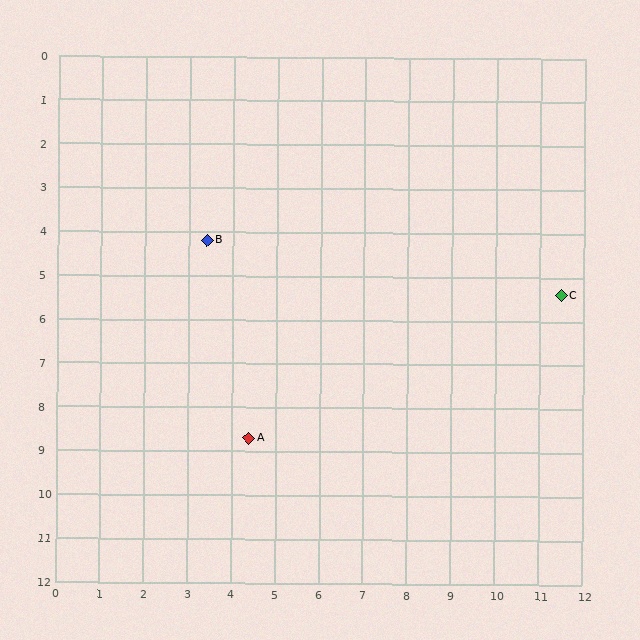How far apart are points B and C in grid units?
Points B and C are about 8.2 grid units apart.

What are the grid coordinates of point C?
Point C is at approximately (11.5, 5.4).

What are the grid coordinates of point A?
Point A is at approximately (4.4, 8.7).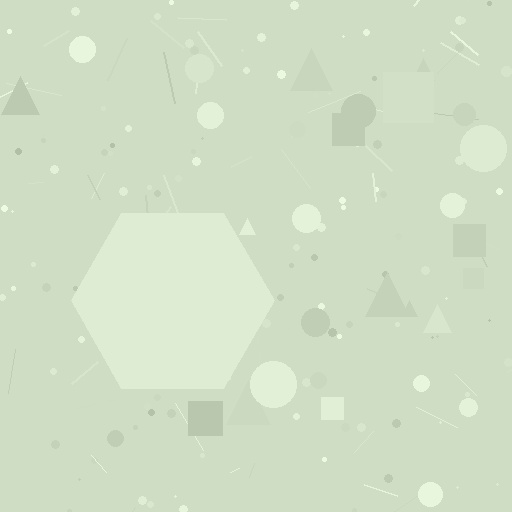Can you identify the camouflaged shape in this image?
The camouflaged shape is a hexagon.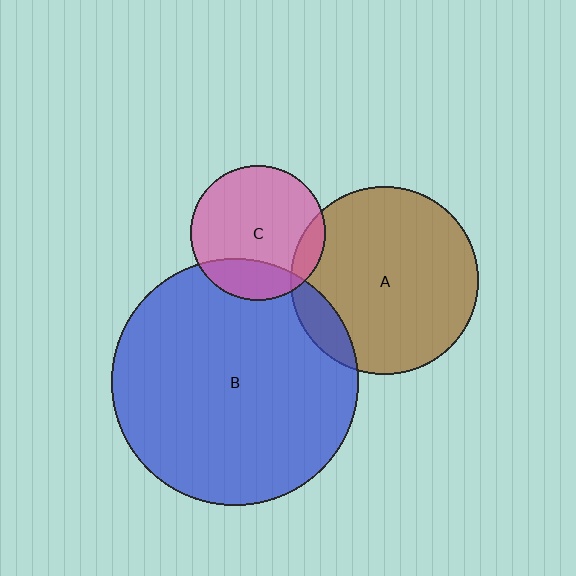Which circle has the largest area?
Circle B (blue).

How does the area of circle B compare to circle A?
Approximately 1.7 times.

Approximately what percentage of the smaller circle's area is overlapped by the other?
Approximately 10%.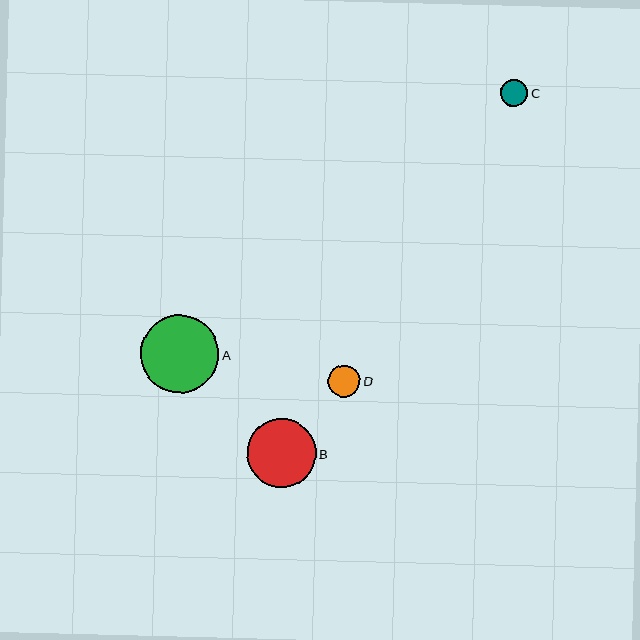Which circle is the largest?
Circle A is the largest with a size of approximately 78 pixels.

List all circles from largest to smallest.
From largest to smallest: A, B, D, C.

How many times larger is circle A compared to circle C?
Circle A is approximately 2.9 times the size of circle C.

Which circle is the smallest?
Circle C is the smallest with a size of approximately 27 pixels.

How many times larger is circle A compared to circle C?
Circle A is approximately 2.9 times the size of circle C.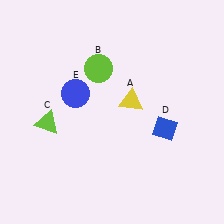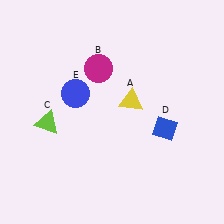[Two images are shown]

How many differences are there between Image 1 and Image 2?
There is 1 difference between the two images.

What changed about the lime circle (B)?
In Image 1, B is lime. In Image 2, it changed to magenta.